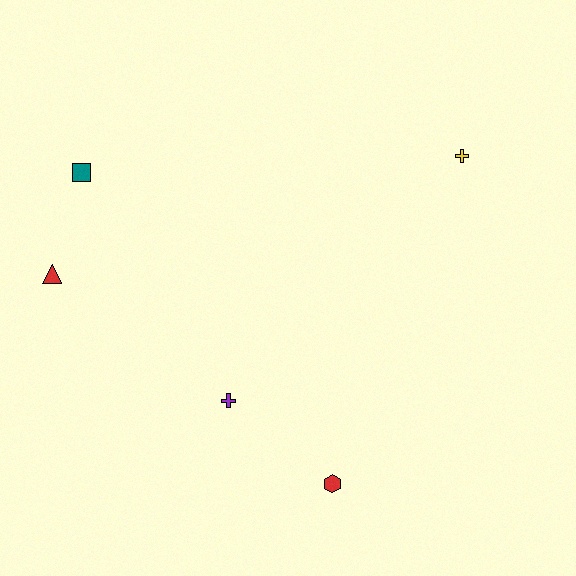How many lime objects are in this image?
There are no lime objects.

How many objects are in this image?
There are 5 objects.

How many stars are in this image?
There are no stars.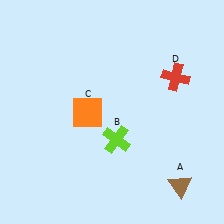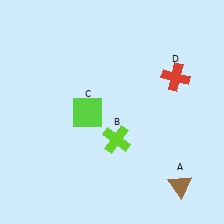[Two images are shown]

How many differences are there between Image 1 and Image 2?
There is 1 difference between the two images.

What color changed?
The square (C) changed from orange in Image 1 to lime in Image 2.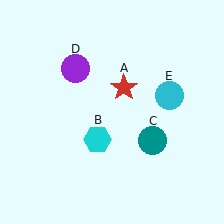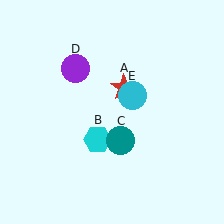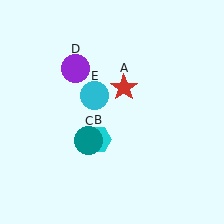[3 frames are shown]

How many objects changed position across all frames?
2 objects changed position: teal circle (object C), cyan circle (object E).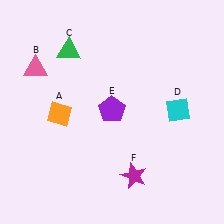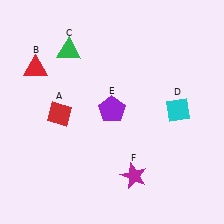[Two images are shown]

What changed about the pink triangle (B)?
In Image 1, B is pink. In Image 2, it changed to red.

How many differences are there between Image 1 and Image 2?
There are 2 differences between the two images.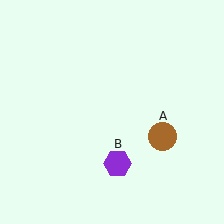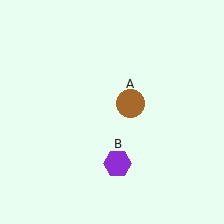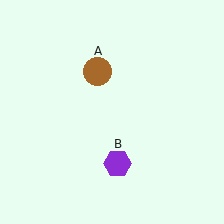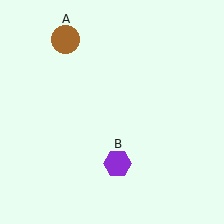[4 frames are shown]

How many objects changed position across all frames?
1 object changed position: brown circle (object A).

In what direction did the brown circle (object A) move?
The brown circle (object A) moved up and to the left.